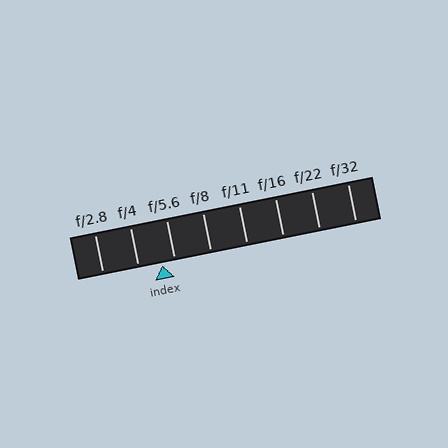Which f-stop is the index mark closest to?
The index mark is closest to f/5.6.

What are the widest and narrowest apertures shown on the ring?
The widest aperture shown is f/2.8 and the narrowest is f/32.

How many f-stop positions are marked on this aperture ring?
There are 8 f-stop positions marked.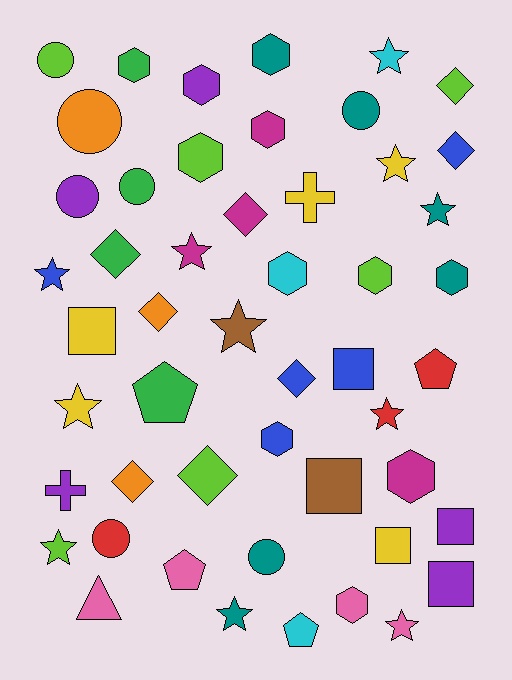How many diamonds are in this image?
There are 8 diamonds.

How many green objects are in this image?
There are 4 green objects.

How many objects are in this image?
There are 50 objects.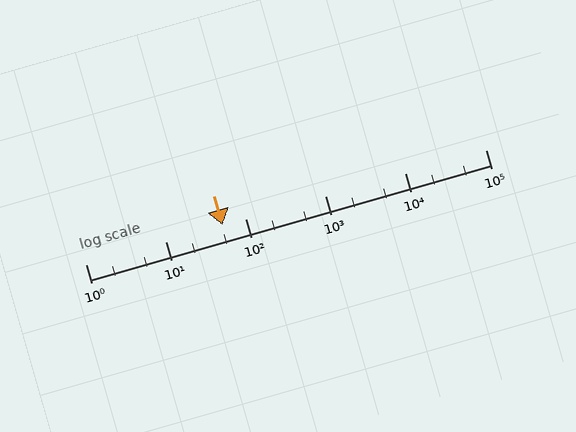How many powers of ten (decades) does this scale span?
The scale spans 5 decades, from 1 to 100000.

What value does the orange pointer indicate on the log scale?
The pointer indicates approximately 51.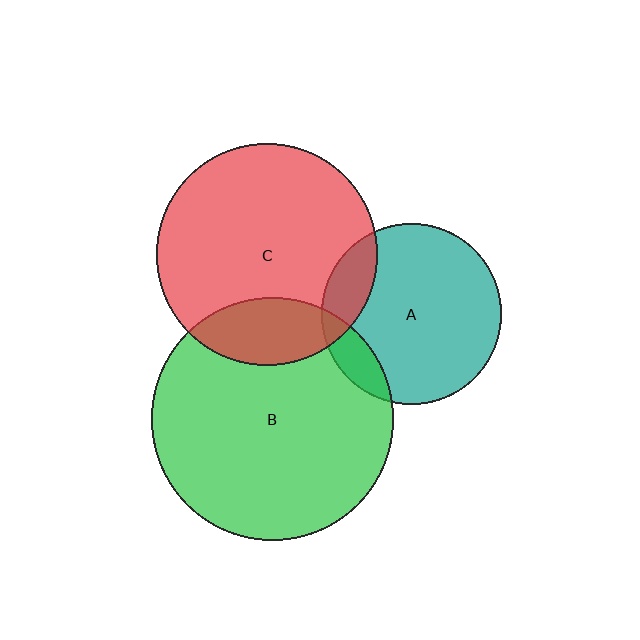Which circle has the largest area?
Circle B (green).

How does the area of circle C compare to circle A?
Approximately 1.5 times.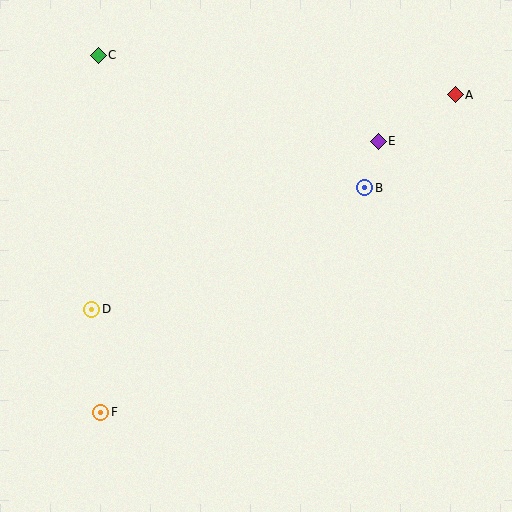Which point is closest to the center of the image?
Point B at (365, 188) is closest to the center.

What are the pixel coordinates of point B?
Point B is at (365, 188).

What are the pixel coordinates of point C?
Point C is at (98, 56).